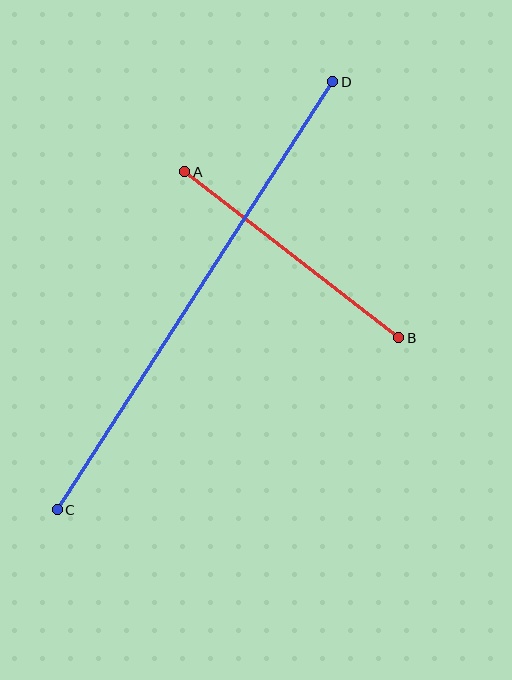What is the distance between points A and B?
The distance is approximately 271 pixels.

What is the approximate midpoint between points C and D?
The midpoint is at approximately (195, 296) pixels.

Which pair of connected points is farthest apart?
Points C and D are farthest apart.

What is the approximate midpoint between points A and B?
The midpoint is at approximately (292, 255) pixels.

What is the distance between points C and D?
The distance is approximately 509 pixels.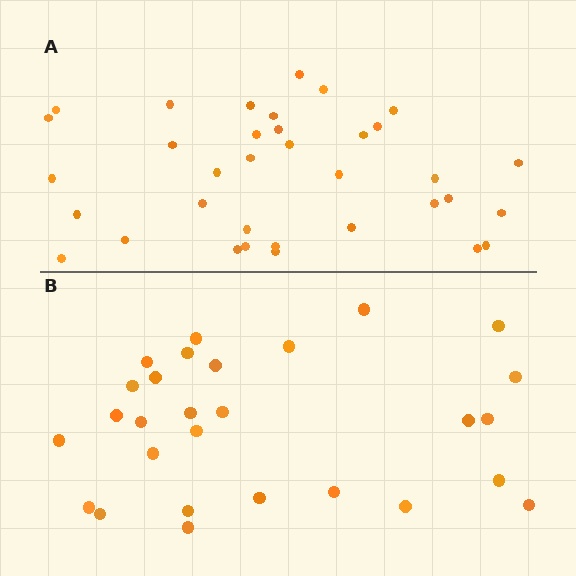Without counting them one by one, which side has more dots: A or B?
Region A (the top region) has more dots.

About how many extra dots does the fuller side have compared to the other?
Region A has roughly 8 or so more dots than region B.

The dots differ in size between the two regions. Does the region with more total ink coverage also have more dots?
No. Region B has more total ink coverage because its dots are larger, but region A actually contains more individual dots. Total area can be misleading — the number of items is what matters here.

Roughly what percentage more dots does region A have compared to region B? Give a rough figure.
About 25% more.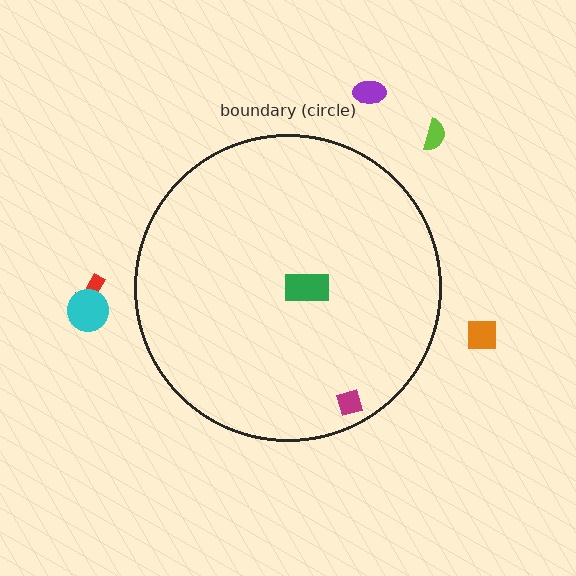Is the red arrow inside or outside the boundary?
Outside.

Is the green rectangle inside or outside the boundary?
Inside.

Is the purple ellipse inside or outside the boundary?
Outside.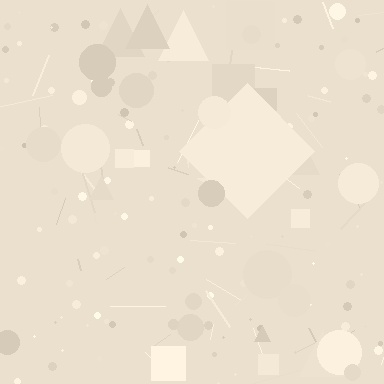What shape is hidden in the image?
A diamond is hidden in the image.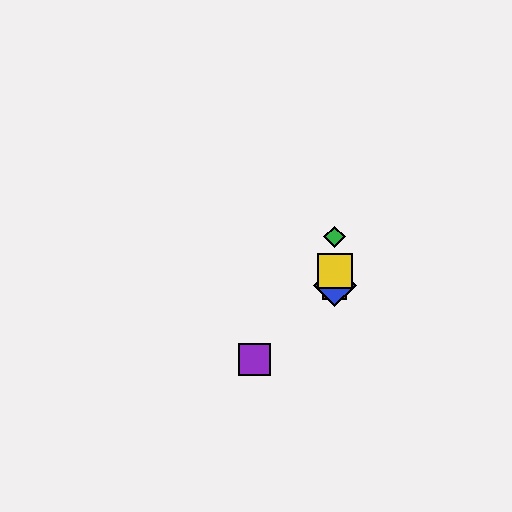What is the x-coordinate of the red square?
The red square is at x≈335.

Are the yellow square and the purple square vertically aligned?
No, the yellow square is at x≈335 and the purple square is at x≈254.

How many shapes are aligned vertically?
4 shapes (the red square, the blue diamond, the green diamond, the yellow square) are aligned vertically.